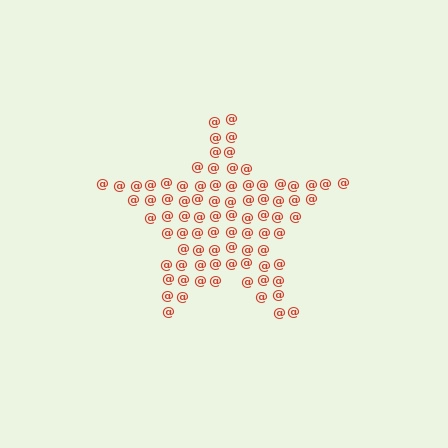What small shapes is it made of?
It is made of small at signs.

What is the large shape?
The large shape is a star.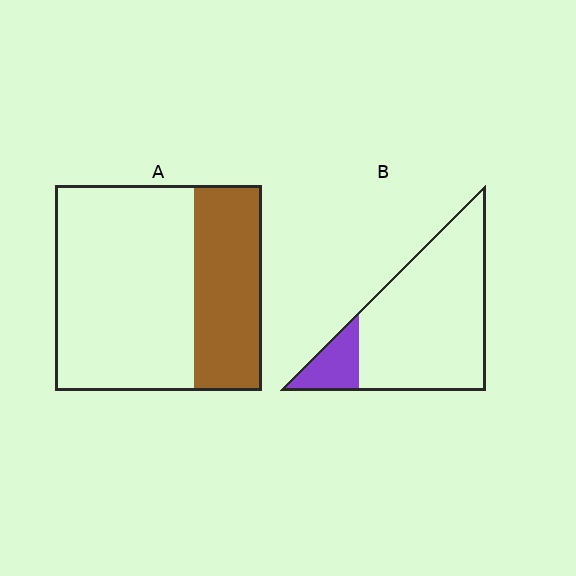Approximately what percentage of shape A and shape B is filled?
A is approximately 35% and B is approximately 15%.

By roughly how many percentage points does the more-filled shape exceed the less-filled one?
By roughly 20 percentage points (A over B).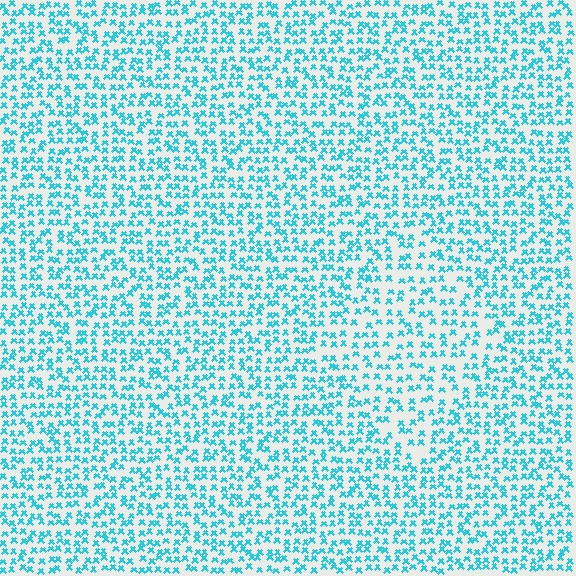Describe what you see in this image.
The image contains small cyan elements arranged at two different densities. A diamond-shaped region is visible where the elements are less densely packed than the surrounding area.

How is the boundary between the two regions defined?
The boundary is defined by a change in element density (approximately 1.4x ratio). All elements are the same color, size, and shape.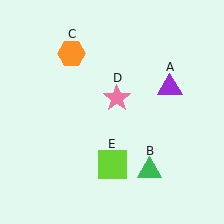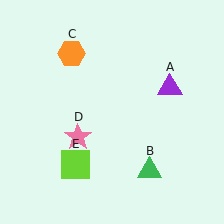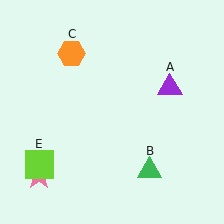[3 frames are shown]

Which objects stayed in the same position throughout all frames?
Purple triangle (object A) and green triangle (object B) and orange hexagon (object C) remained stationary.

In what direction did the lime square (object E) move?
The lime square (object E) moved left.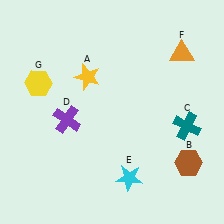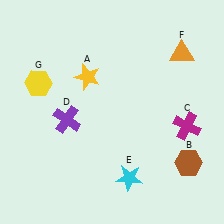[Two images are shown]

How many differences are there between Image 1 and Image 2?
There is 1 difference between the two images.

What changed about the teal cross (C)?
In Image 1, C is teal. In Image 2, it changed to magenta.